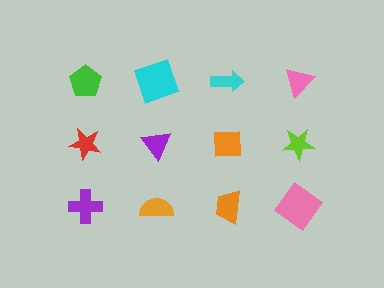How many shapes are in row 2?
4 shapes.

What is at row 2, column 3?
An orange square.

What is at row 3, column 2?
An orange semicircle.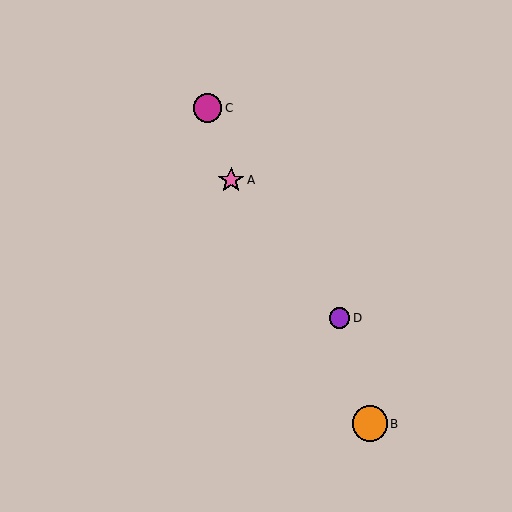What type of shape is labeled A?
Shape A is a pink star.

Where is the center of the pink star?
The center of the pink star is at (231, 180).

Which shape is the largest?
The orange circle (labeled B) is the largest.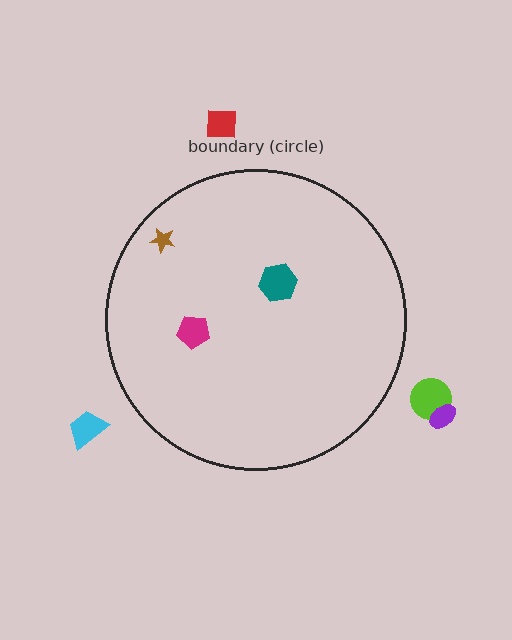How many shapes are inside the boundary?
3 inside, 4 outside.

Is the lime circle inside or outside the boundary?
Outside.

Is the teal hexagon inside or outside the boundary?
Inside.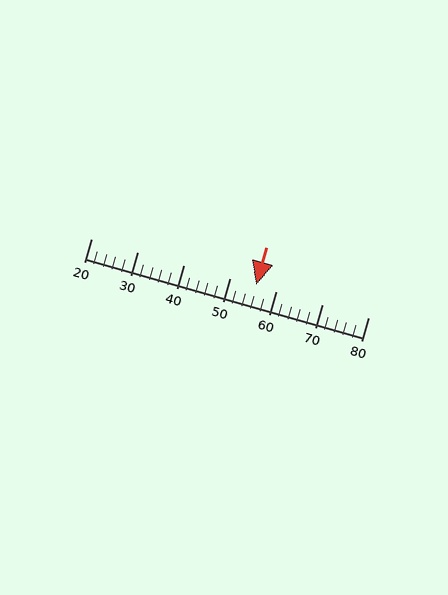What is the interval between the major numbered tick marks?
The major tick marks are spaced 10 units apart.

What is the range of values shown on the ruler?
The ruler shows values from 20 to 80.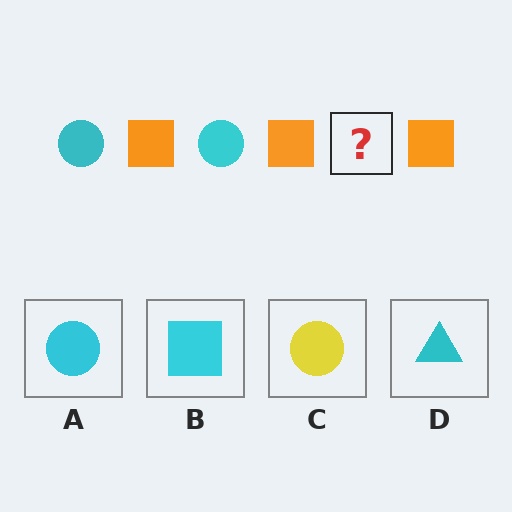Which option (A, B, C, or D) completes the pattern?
A.